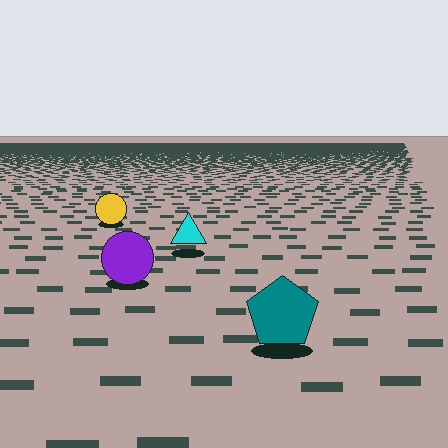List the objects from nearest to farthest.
From nearest to farthest: the teal pentagon, the purple circle, the cyan triangle, the yellow circle.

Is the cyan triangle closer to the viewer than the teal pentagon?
No. The teal pentagon is closer — you can tell from the texture gradient: the ground texture is coarser near it.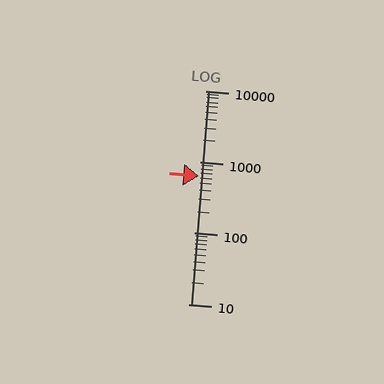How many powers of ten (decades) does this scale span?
The scale spans 3 decades, from 10 to 10000.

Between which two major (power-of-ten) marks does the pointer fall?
The pointer is between 100 and 1000.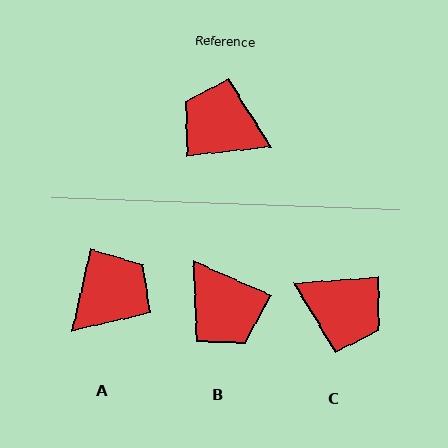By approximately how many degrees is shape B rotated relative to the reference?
Approximately 150 degrees counter-clockwise.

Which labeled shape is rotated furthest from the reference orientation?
C, about 178 degrees away.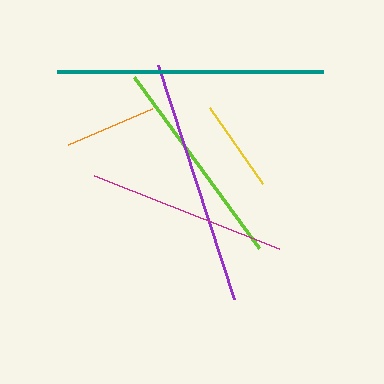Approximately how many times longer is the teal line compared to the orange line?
The teal line is approximately 2.9 times the length of the orange line.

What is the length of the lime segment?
The lime segment is approximately 211 pixels long.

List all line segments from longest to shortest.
From longest to shortest: teal, purple, lime, magenta, yellow, orange.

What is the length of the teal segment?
The teal segment is approximately 266 pixels long.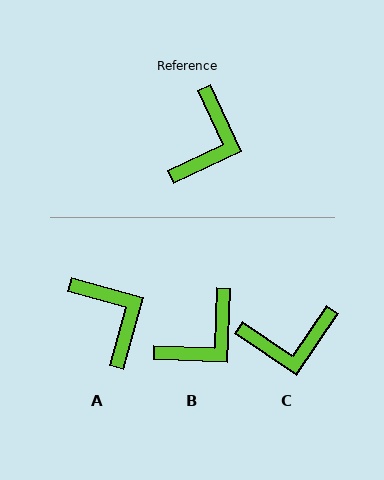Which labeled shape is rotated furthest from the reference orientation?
C, about 59 degrees away.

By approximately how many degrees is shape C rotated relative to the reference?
Approximately 59 degrees clockwise.